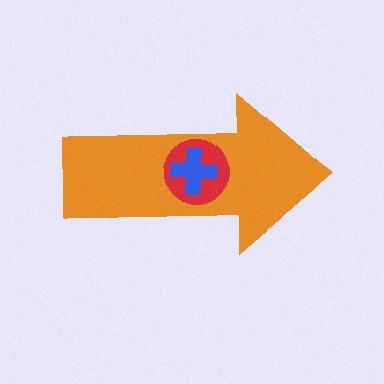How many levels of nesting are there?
3.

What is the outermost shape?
The orange arrow.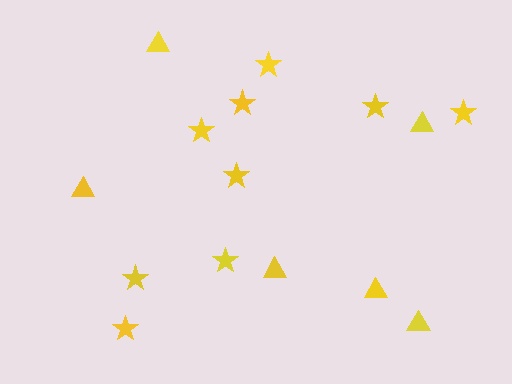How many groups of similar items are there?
There are 2 groups: one group of triangles (6) and one group of stars (9).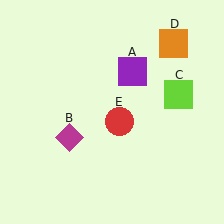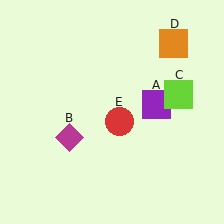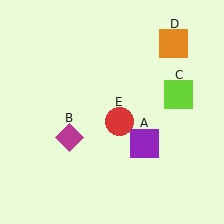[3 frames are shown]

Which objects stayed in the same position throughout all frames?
Magenta diamond (object B) and lime square (object C) and orange square (object D) and red circle (object E) remained stationary.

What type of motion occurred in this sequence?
The purple square (object A) rotated clockwise around the center of the scene.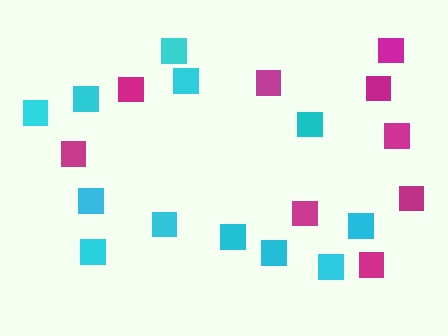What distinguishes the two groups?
There are 2 groups: one group of magenta squares (9) and one group of cyan squares (12).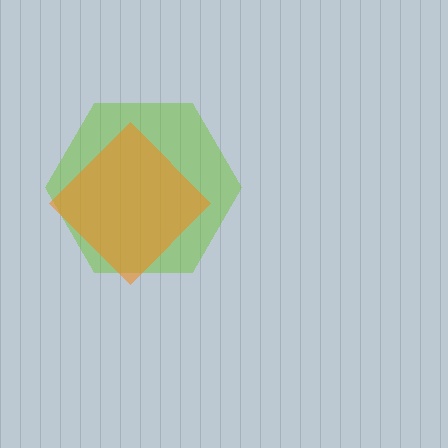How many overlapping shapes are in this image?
There are 2 overlapping shapes in the image.